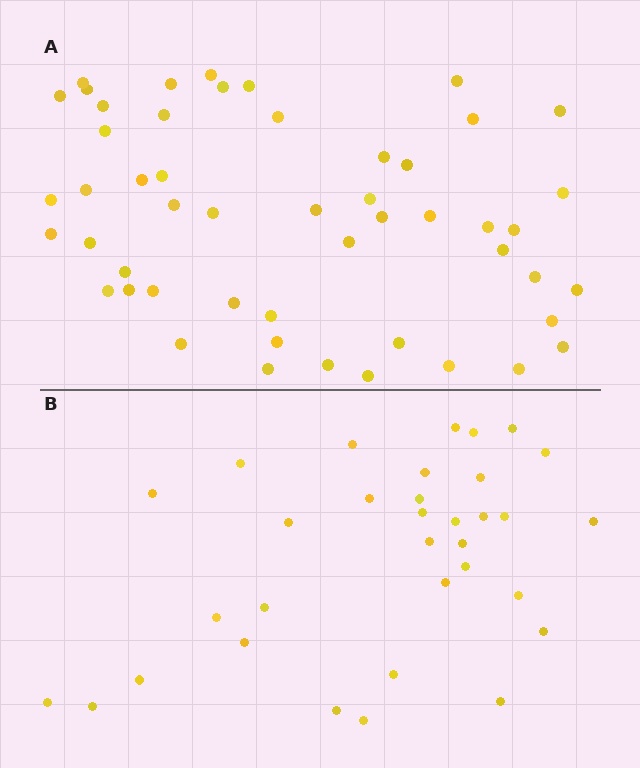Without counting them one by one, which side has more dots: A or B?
Region A (the top region) has more dots.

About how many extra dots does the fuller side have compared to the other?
Region A has approximately 20 more dots than region B.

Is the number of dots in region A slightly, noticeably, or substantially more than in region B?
Region A has substantially more. The ratio is roughly 1.5 to 1.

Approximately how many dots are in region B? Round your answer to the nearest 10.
About 30 dots. (The exact count is 33, which rounds to 30.)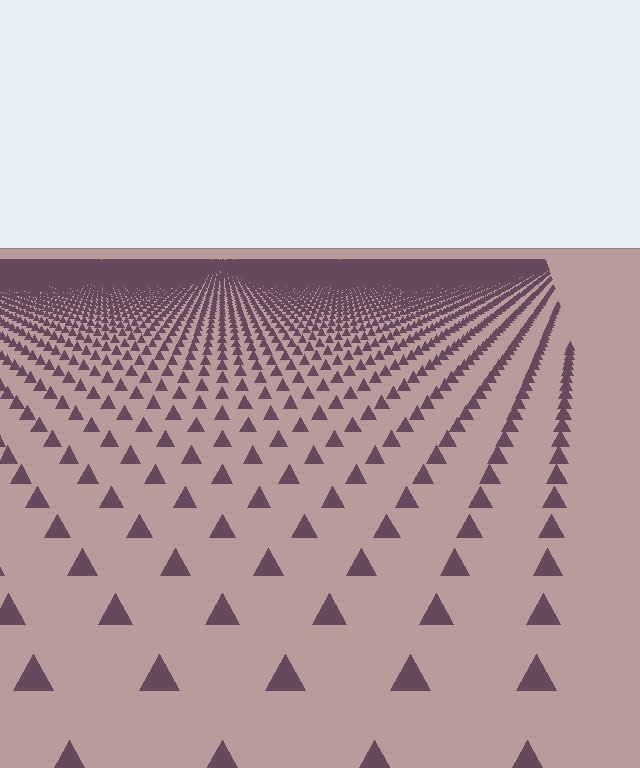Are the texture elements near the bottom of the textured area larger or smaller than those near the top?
Larger. Near the bottom, elements are closer to the viewer and appear at a bigger on-screen size.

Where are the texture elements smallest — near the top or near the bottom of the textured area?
Near the top.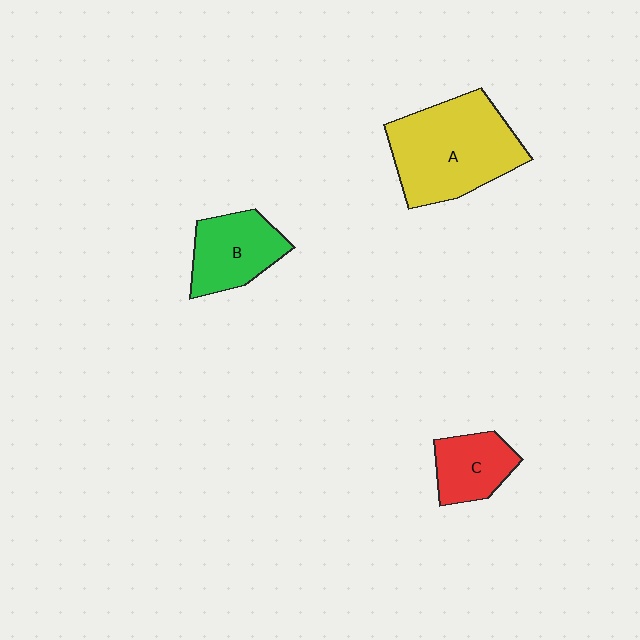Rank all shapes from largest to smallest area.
From largest to smallest: A (yellow), B (green), C (red).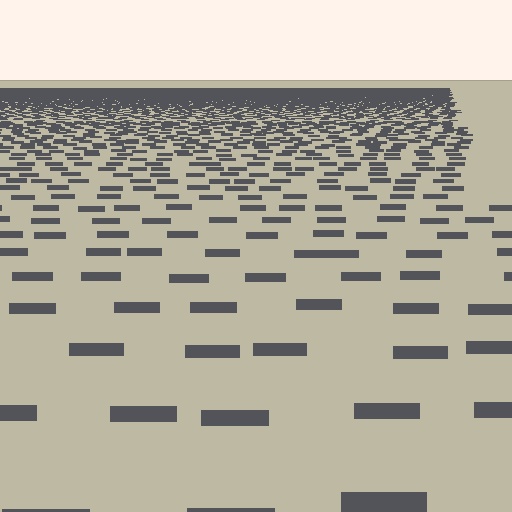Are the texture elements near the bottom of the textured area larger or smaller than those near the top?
Larger. Near the bottom, elements are closer to the viewer and appear at a bigger on-screen size.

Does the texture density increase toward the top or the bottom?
Density increases toward the top.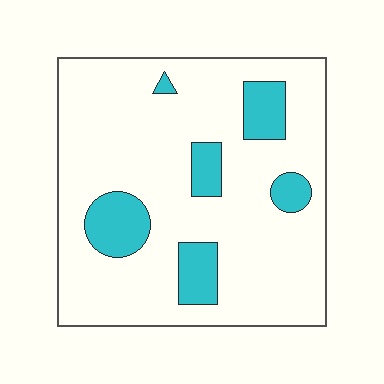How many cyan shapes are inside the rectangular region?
6.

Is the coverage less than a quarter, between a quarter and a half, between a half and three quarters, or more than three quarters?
Less than a quarter.